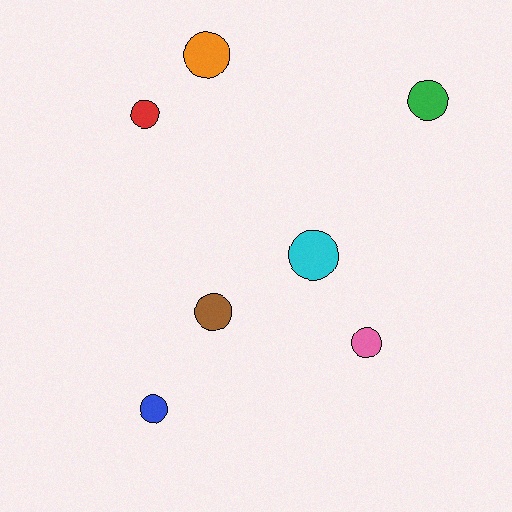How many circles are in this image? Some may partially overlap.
There are 7 circles.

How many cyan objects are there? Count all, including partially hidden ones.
There is 1 cyan object.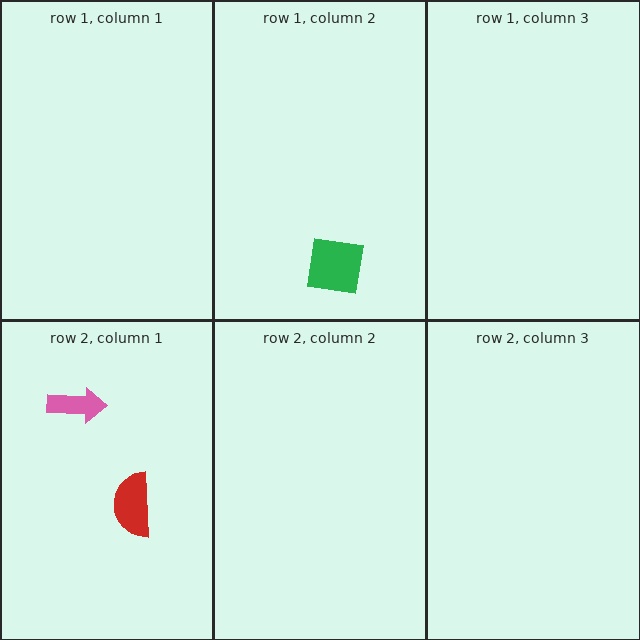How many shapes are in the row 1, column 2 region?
1.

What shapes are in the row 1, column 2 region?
The green square.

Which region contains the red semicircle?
The row 2, column 1 region.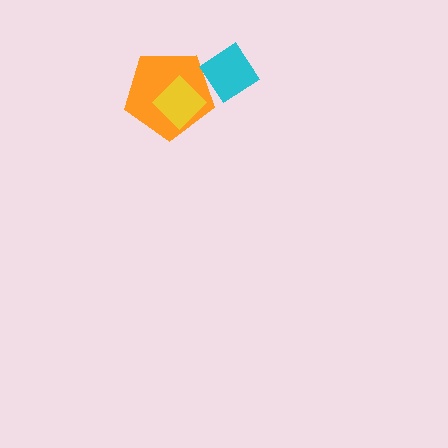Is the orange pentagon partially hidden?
Yes, it is partially covered by another shape.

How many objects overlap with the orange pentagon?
2 objects overlap with the orange pentagon.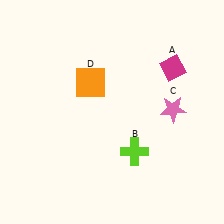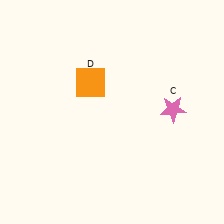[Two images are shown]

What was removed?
The magenta diamond (A), the lime cross (B) were removed in Image 2.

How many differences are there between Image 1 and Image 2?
There are 2 differences between the two images.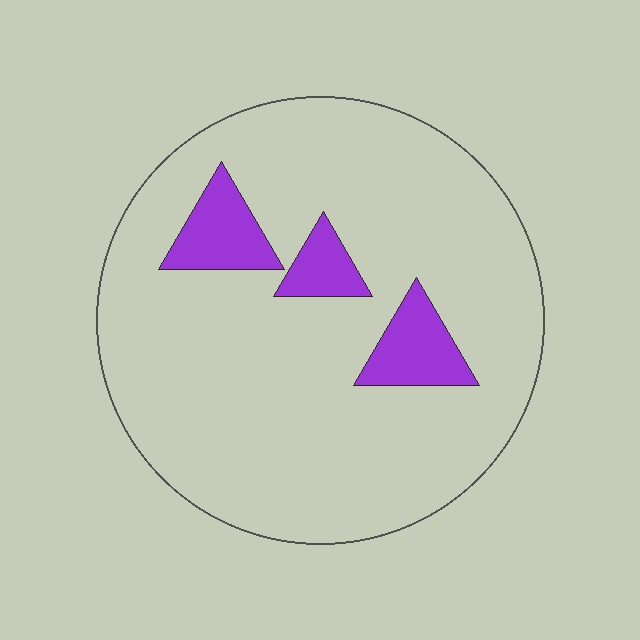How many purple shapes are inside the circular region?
3.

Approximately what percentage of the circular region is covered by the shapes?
Approximately 10%.